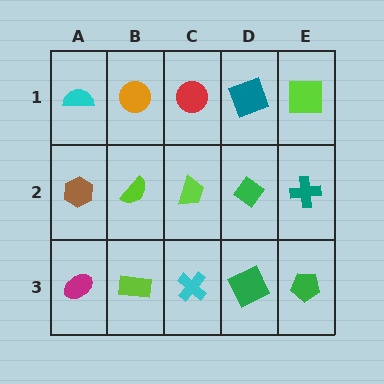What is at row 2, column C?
A lime trapezoid.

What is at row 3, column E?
A green pentagon.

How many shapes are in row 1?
5 shapes.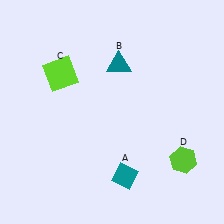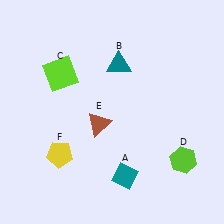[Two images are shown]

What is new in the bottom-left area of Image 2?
A yellow pentagon (F) was added in the bottom-left area of Image 2.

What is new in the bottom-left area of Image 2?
A brown triangle (E) was added in the bottom-left area of Image 2.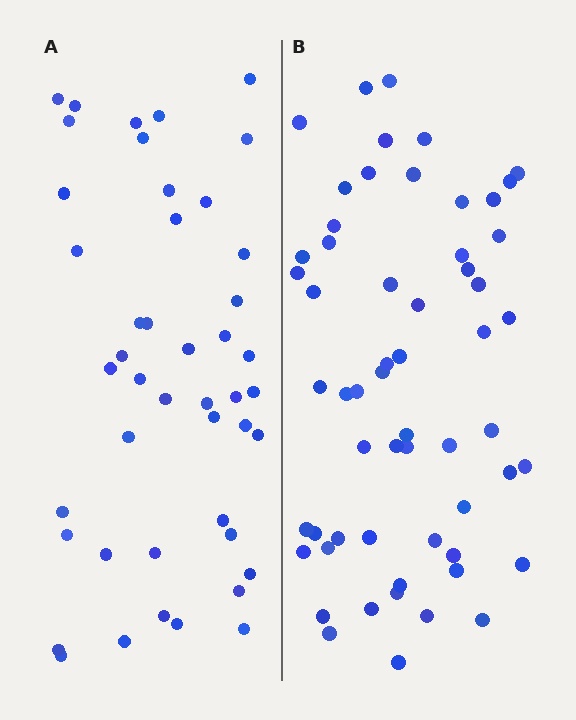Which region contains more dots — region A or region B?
Region B (the right region) has more dots.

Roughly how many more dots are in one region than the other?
Region B has approximately 15 more dots than region A.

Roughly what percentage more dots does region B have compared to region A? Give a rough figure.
About 30% more.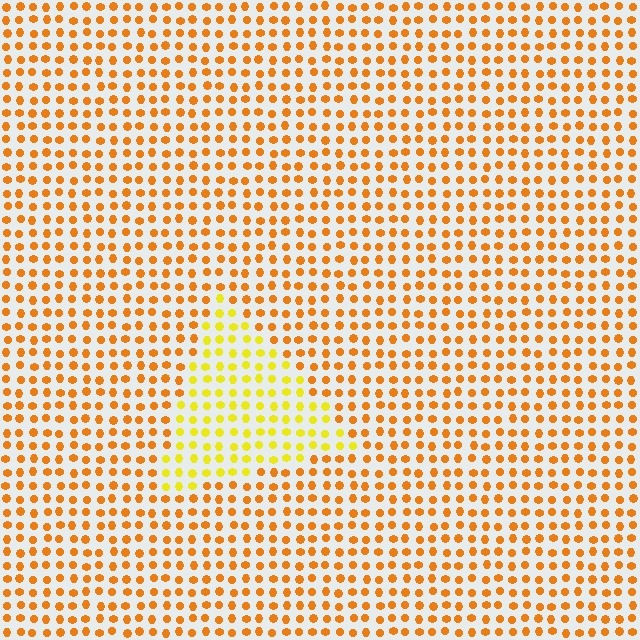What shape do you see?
I see a triangle.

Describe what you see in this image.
The image is filled with small orange elements in a uniform arrangement. A triangle-shaped region is visible where the elements are tinted to a slightly different hue, forming a subtle color boundary.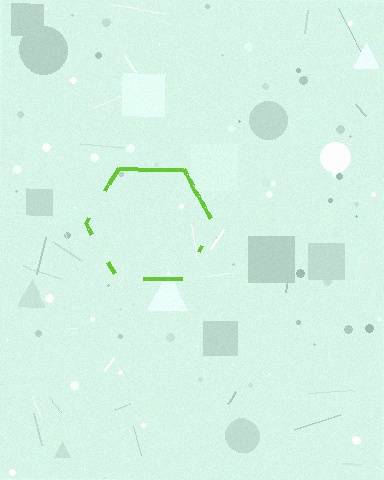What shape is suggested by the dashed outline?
The dashed outline suggests a hexagon.